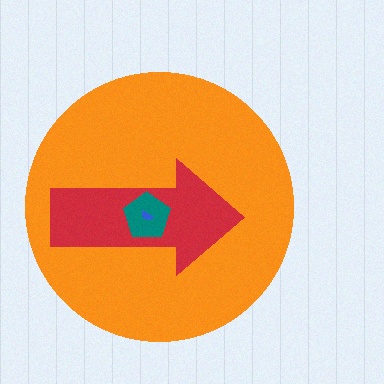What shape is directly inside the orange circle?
The red arrow.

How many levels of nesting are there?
4.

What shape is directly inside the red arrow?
The teal pentagon.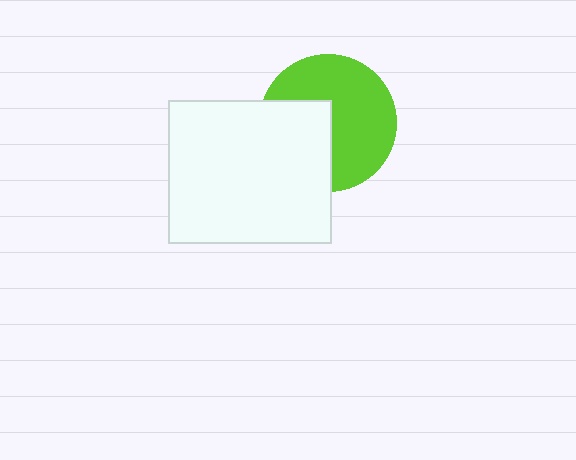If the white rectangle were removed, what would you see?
You would see the complete lime circle.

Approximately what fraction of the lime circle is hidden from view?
Roughly 38% of the lime circle is hidden behind the white rectangle.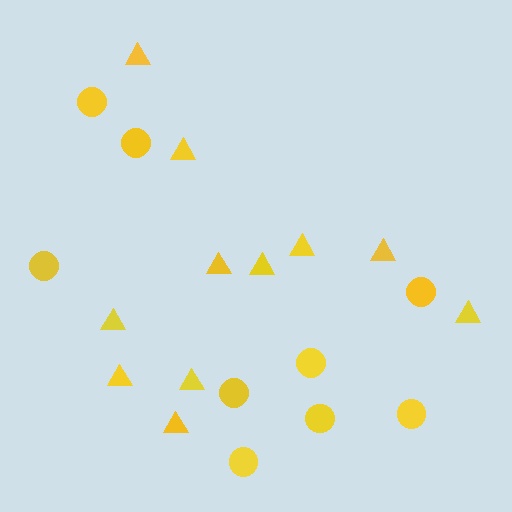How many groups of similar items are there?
There are 2 groups: one group of triangles (11) and one group of circles (9).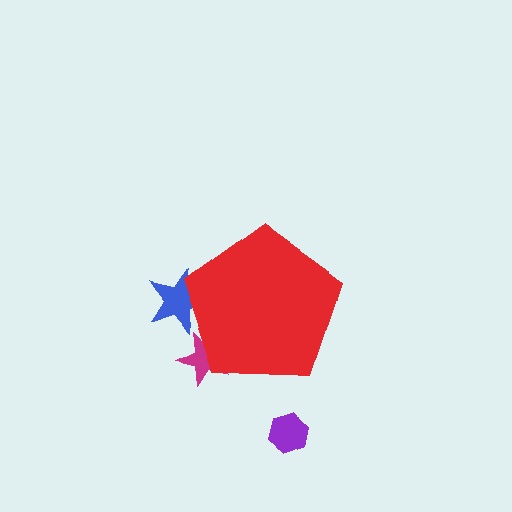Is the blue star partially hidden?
Yes, the blue star is partially hidden behind the red pentagon.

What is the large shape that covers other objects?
A red pentagon.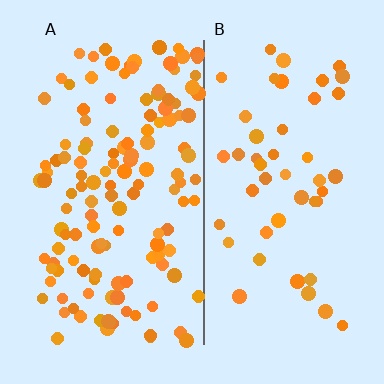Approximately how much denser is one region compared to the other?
Approximately 2.8× — region A over region B.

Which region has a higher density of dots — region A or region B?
A (the left).